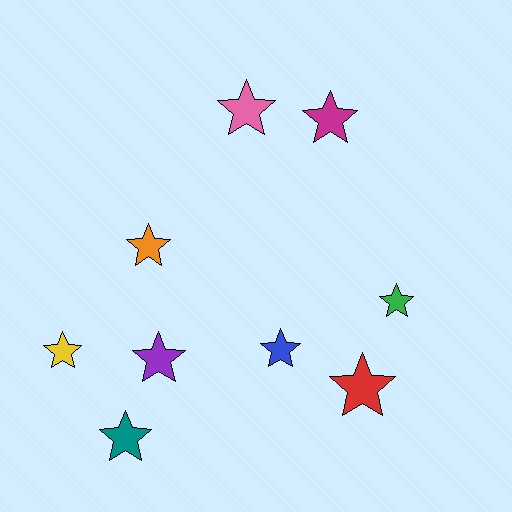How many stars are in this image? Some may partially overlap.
There are 9 stars.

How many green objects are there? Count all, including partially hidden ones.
There is 1 green object.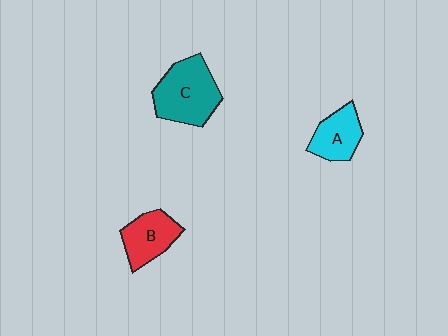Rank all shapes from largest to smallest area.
From largest to smallest: C (teal), B (red), A (cyan).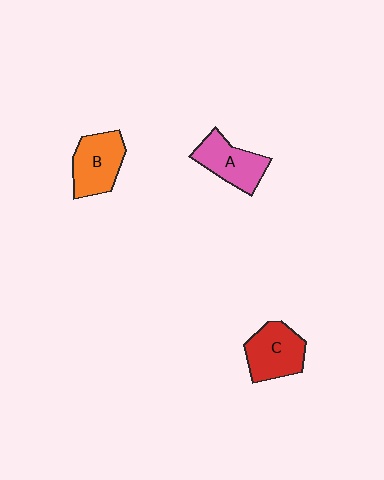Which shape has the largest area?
Shape C (red).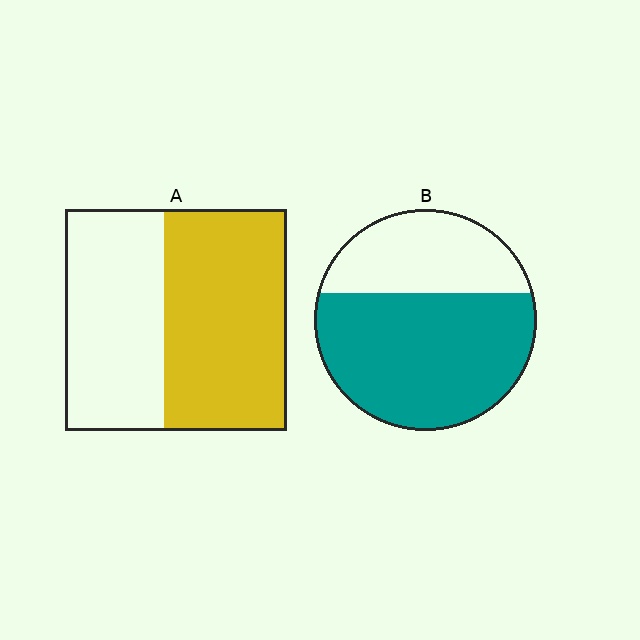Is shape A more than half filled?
Yes.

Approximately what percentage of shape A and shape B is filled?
A is approximately 55% and B is approximately 65%.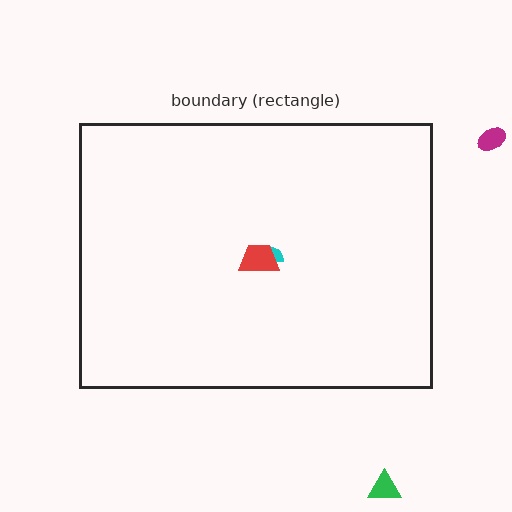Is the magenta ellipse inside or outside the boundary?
Outside.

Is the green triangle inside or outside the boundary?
Outside.